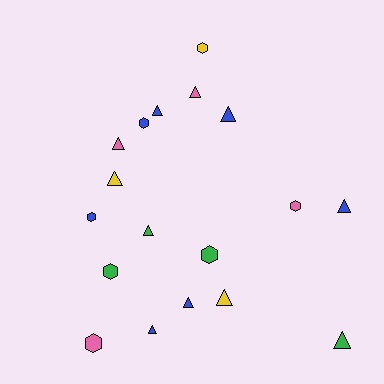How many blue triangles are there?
There are 5 blue triangles.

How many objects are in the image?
There are 18 objects.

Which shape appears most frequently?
Triangle, with 11 objects.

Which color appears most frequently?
Blue, with 7 objects.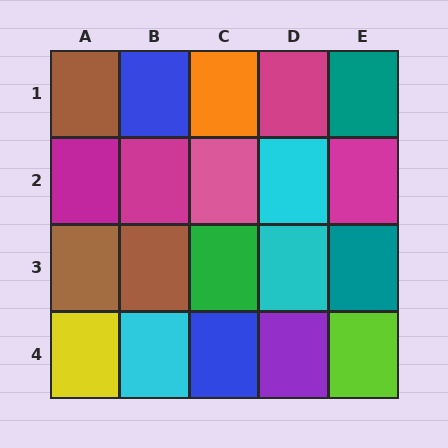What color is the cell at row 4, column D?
Purple.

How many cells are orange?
1 cell is orange.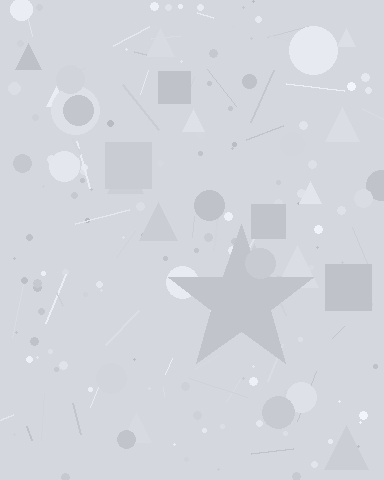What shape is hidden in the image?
A star is hidden in the image.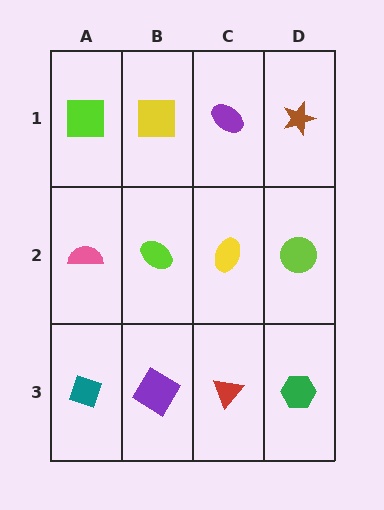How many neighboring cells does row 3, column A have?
2.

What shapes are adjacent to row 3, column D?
A lime circle (row 2, column D), a red triangle (row 3, column C).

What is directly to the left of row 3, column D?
A red triangle.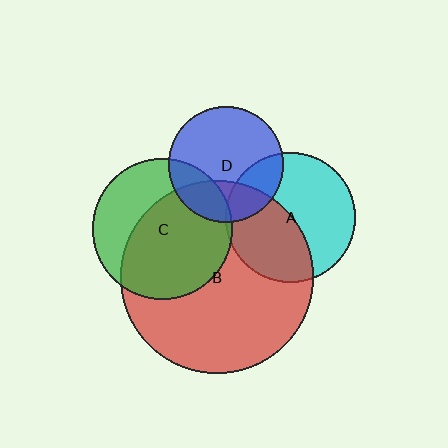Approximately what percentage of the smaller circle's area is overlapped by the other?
Approximately 25%.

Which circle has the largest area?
Circle B (red).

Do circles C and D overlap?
Yes.